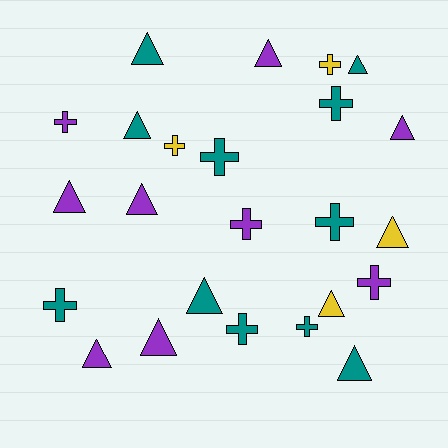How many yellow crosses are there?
There are 2 yellow crosses.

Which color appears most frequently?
Teal, with 11 objects.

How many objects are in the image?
There are 24 objects.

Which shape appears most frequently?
Triangle, with 13 objects.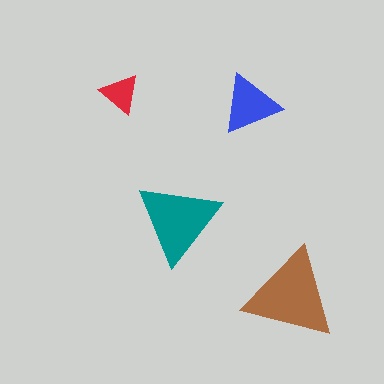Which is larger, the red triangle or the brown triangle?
The brown one.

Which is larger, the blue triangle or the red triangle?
The blue one.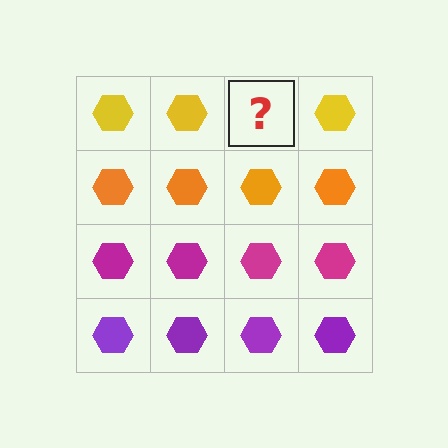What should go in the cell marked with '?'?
The missing cell should contain a yellow hexagon.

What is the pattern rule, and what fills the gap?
The rule is that each row has a consistent color. The gap should be filled with a yellow hexagon.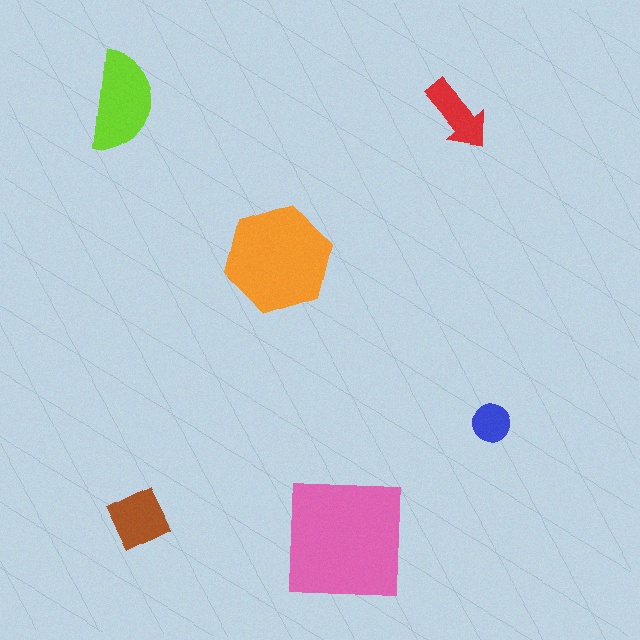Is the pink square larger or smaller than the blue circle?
Larger.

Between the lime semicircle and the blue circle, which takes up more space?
The lime semicircle.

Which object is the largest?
The pink square.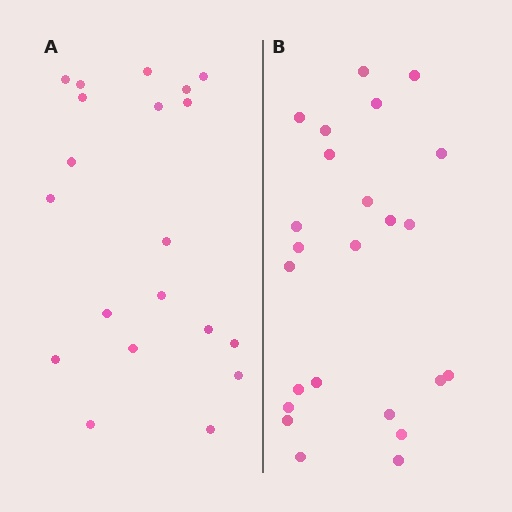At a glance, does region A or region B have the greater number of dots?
Region B (the right region) has more dots.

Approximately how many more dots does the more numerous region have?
Region B has about 4 more dots than region A.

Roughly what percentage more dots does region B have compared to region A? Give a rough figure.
About 20% more.